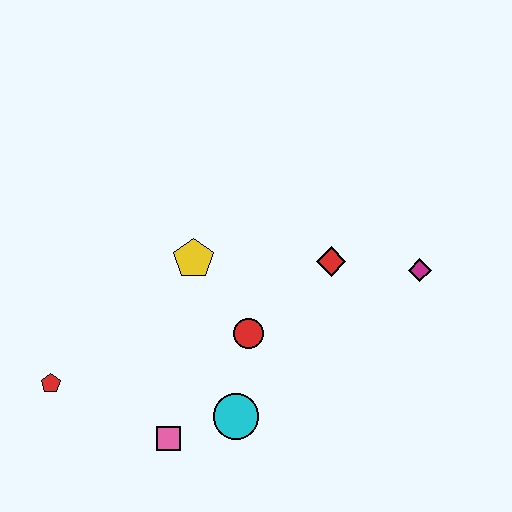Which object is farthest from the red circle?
The red pentagon is farthest from the red circle.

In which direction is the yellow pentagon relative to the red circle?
The yellow pentagon is above the red circle.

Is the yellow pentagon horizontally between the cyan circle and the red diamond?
No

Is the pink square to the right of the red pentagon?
Yes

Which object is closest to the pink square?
The cyan circle is closest to the pink square.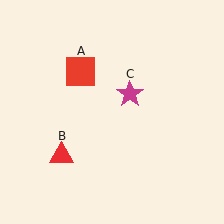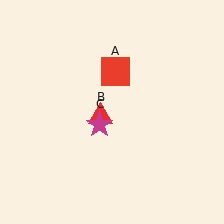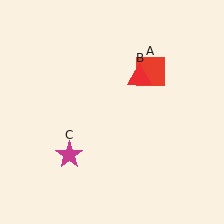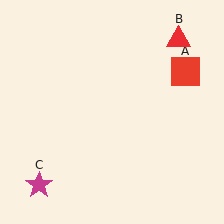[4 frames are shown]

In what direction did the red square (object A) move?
The red square (object A) moved right.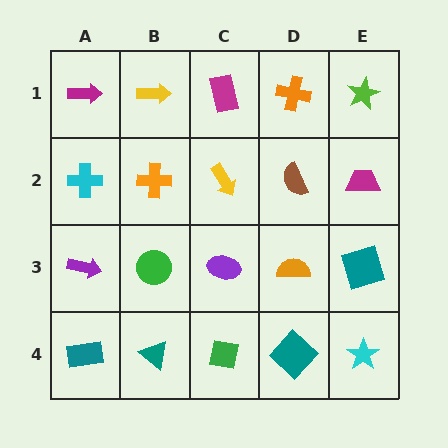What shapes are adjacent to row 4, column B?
A green circle (row 3, column B), a teal rectangle (row 4, column A), a green square (row 4, column C).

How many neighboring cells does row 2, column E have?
3.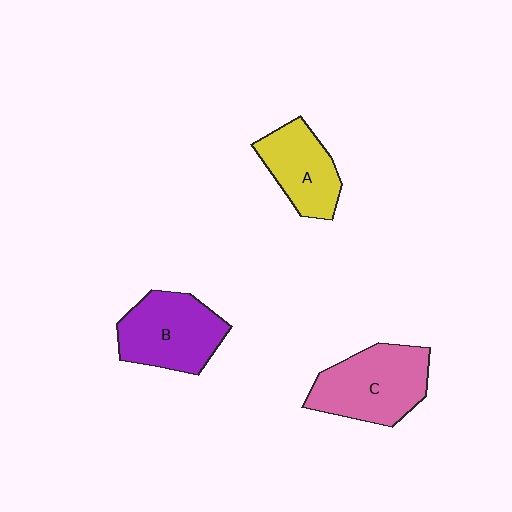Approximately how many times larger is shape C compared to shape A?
Approximately 1.4 times.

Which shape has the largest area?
Shape C (pink).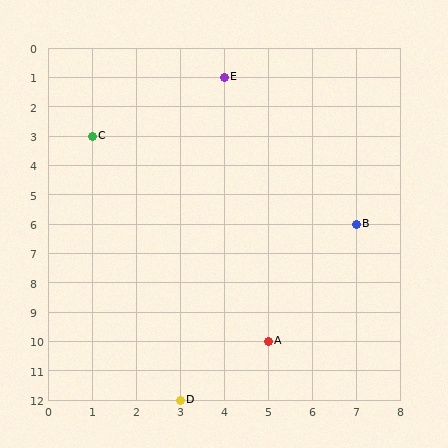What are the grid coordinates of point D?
Point D is at grid coordinates (3, 12).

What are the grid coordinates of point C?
Point C is at grid coordinates (1, 3).